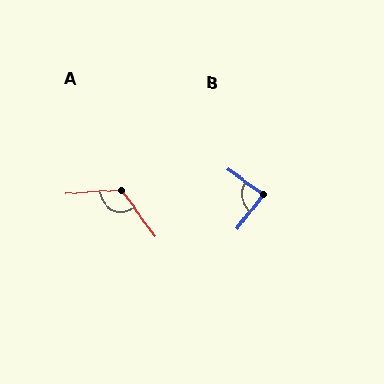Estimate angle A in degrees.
Approximately 122 degrees.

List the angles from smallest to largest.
B (89°), A (122°).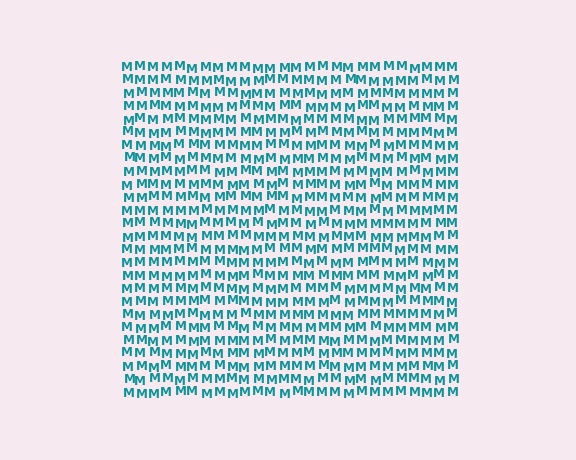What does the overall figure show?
The overall figure shows a square.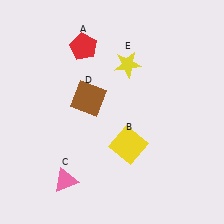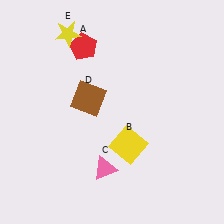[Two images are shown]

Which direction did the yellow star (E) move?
The yellow star (E) moved left.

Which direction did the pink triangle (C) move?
The pink triangle (C) moved right.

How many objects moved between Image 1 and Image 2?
2 objects moved between the two images.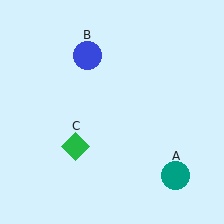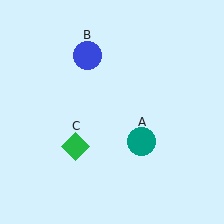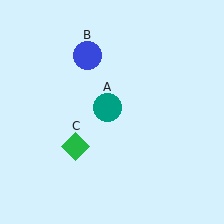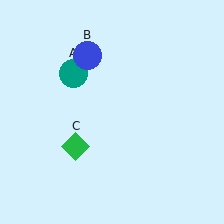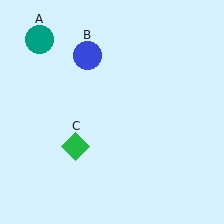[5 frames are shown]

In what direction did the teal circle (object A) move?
The teal circle (object A) moved up and to the left.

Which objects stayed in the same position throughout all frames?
Blue circle (object B) and green diamond (object C) remained stationary.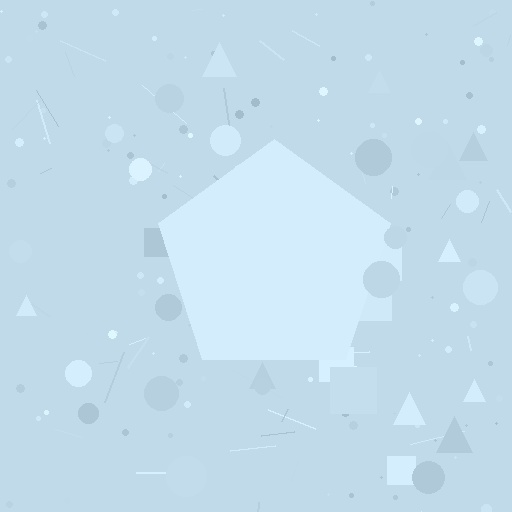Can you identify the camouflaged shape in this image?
The camouflaged shape is a pentagon.